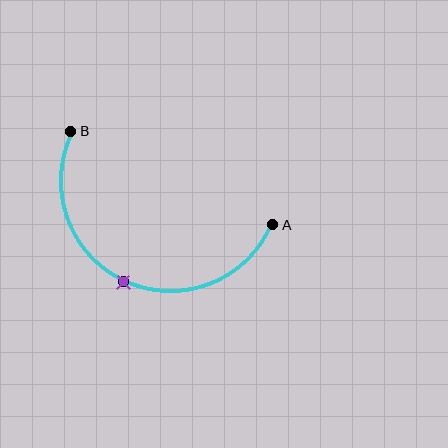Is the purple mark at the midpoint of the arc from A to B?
Yes. The purple mark lies on the arc at equal arc-length from both A and B — it is the arc midpoint.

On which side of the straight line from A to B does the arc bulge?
The arc bulges below the straight line connecting A and B.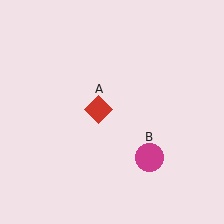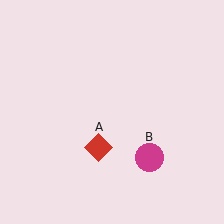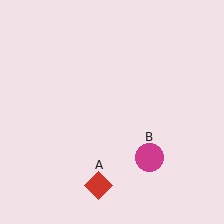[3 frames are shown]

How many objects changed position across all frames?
1 object changed position: red diamond (object A).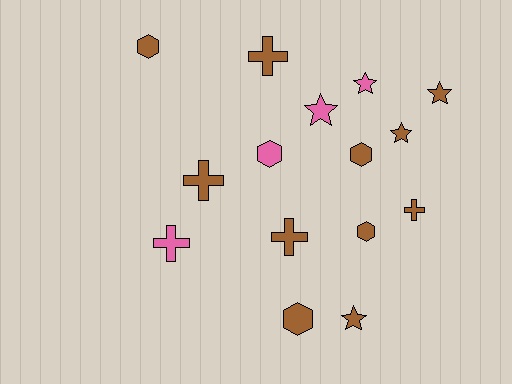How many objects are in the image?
There are 15 objects.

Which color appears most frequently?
Brown, with 11 objects.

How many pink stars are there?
There are 2 pink stars.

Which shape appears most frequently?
Cross, with 5 objects.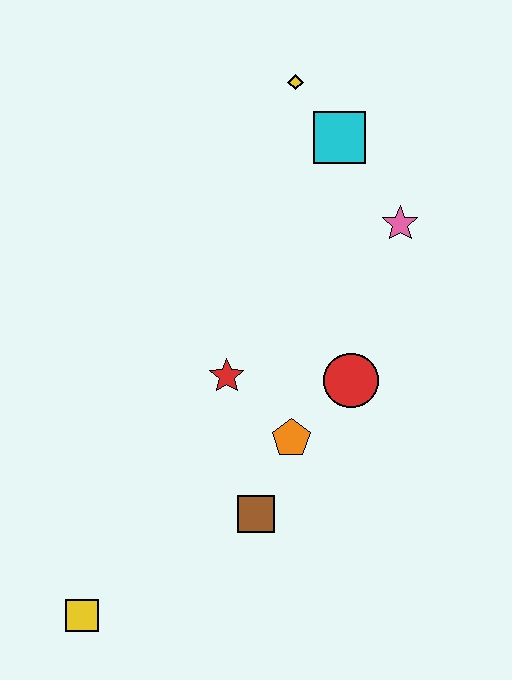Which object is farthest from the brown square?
The yellow diamond is farthest from the brown square.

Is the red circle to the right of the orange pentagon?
Yes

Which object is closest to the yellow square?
The brown square is closest to the yellow square.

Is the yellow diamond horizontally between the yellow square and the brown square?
No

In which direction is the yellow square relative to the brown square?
The yellow square is to the left of the brown square.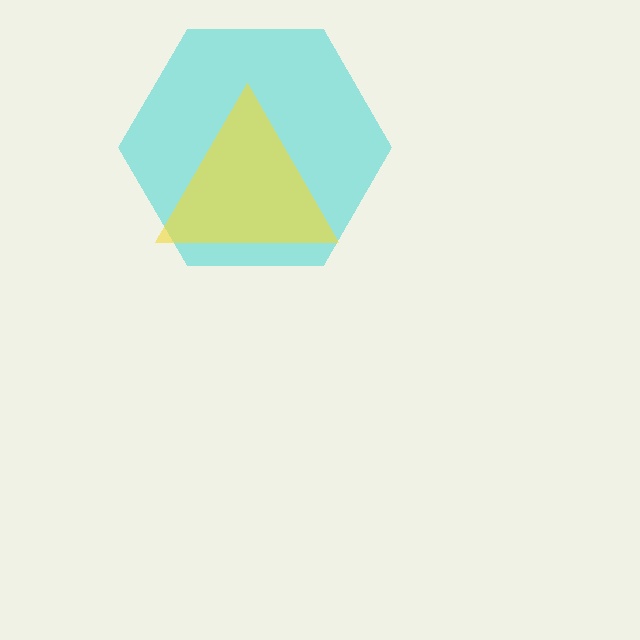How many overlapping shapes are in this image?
There are 2 overlapping shapes in the image.